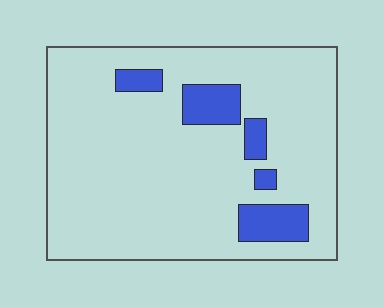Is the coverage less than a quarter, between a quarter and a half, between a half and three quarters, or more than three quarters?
Less than a quarter.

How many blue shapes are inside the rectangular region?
5.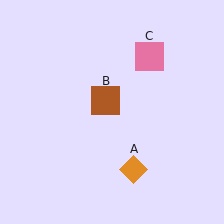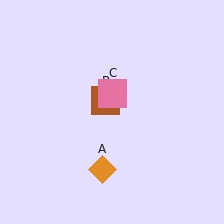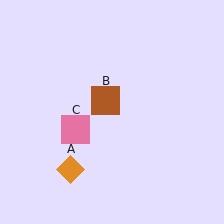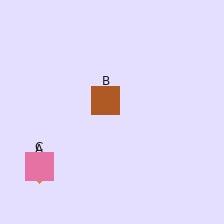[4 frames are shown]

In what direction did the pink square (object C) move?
The pink square (object C) moved down and to the left.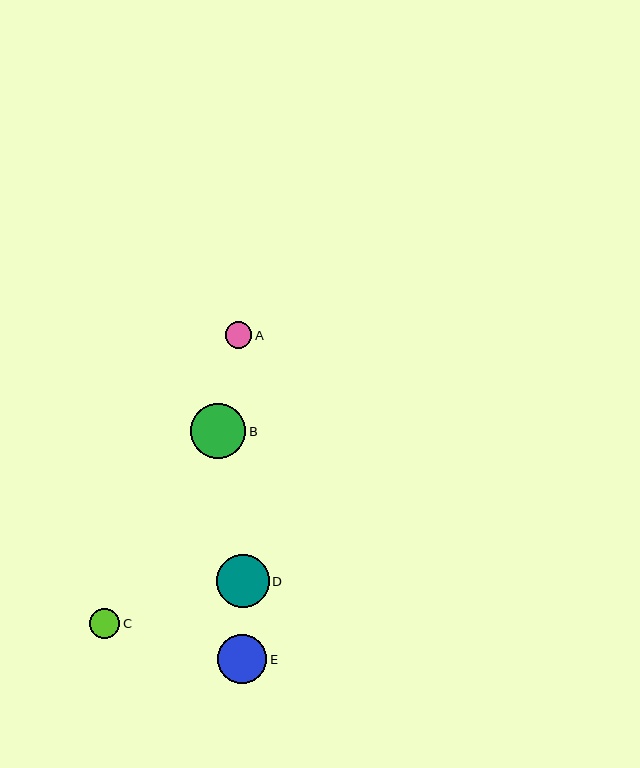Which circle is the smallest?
Circle A is the smallest with a size of approximately 27 pixels.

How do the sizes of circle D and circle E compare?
Circle D and circle E are approximately the same size.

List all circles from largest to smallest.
From largest to smallest: B, D, E, C, A.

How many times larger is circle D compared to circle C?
Circle D is approximately 1.7 times the size of circle C.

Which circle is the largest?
Circle B is the largest with a size of approximately 55 pixels.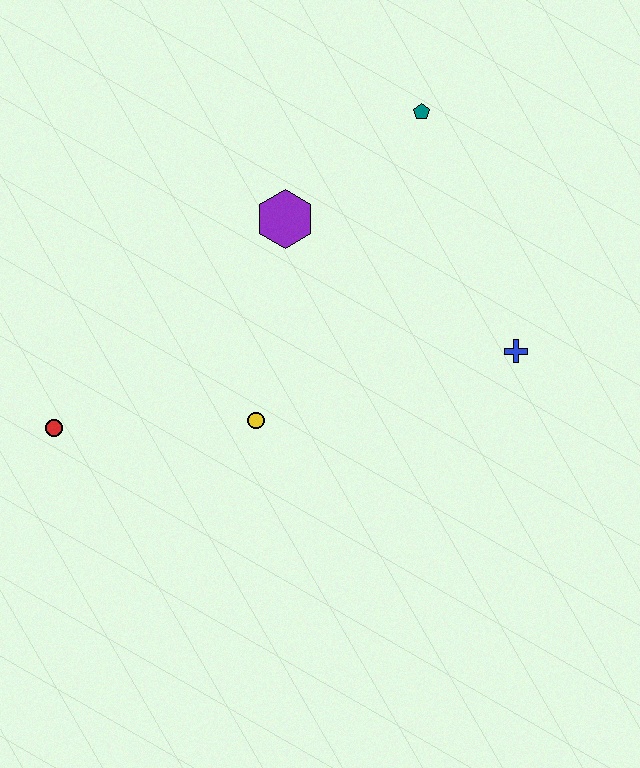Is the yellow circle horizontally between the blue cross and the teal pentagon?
No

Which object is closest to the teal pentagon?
The purple hexagon is closest to the teal pentagon.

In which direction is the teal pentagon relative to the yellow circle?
The teal pentagon is above the yellow circle.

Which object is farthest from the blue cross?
The red circle is farthest from the blue cross.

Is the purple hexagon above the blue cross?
Yes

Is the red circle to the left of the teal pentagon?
Yes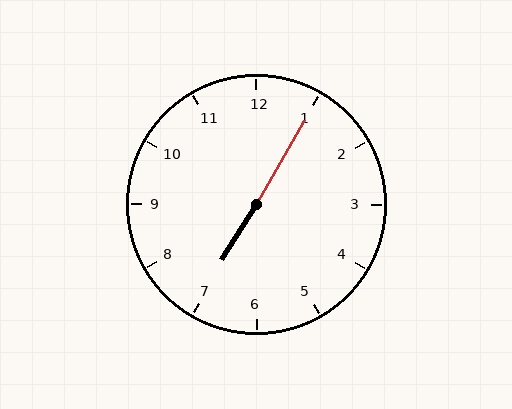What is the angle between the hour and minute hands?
Approximately 178 degrees.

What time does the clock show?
7:05.